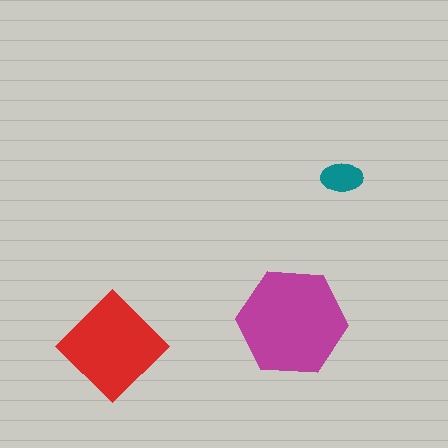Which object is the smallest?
The teal ellipse.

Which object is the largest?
The magenta hexagon.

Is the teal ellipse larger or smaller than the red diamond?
Smaller.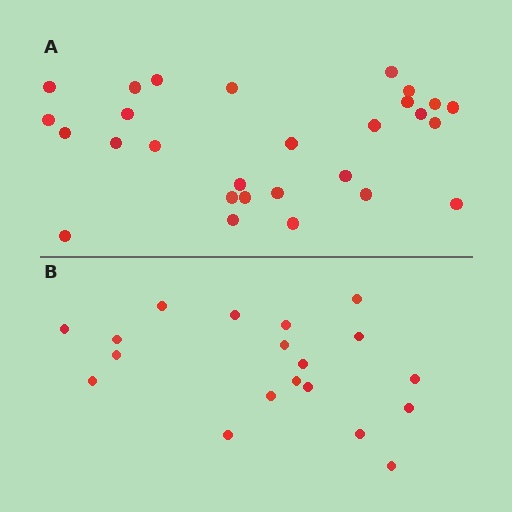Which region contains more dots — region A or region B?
Region A (the top region) has more dots.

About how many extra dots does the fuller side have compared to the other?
Region A has roughly 8 or so more dots than region B.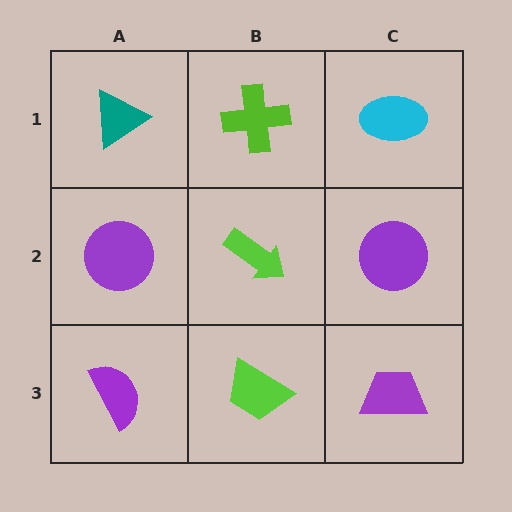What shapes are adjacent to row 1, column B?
A lime arrow (row 2, column B), a teal triangle (row 1, column A), a cyan ellipse (row 1, column C).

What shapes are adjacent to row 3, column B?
A lime arrow (row 2, column B), a purple semicircle (row 3, column A), a purple trapezoid (row 3, column C).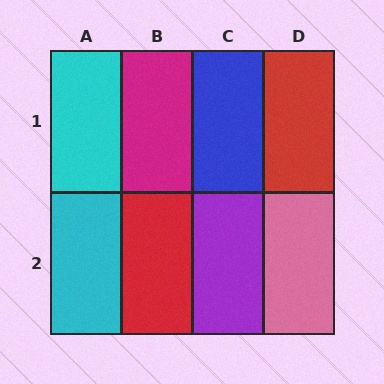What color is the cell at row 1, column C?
Blue.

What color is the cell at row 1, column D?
Red.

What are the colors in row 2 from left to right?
Cyan, red, purple, pink.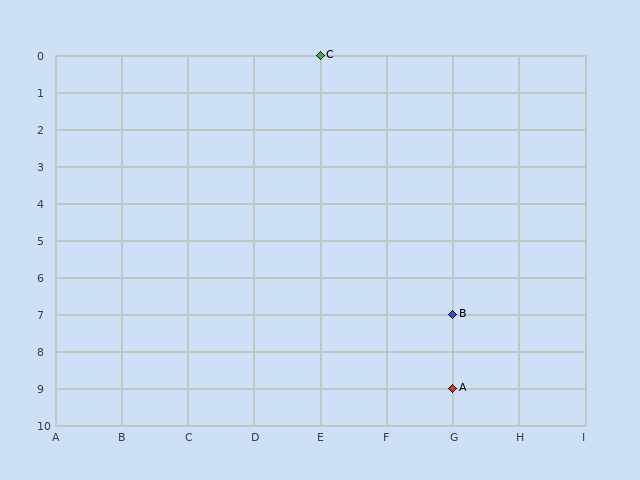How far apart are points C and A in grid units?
Points C and A are 2 columns and 9 rows apart (about 9.2 grid units diagonally).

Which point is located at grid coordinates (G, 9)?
Point A is at (G, 9).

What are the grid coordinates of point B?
Point B is at grid coordinates (G, 7).